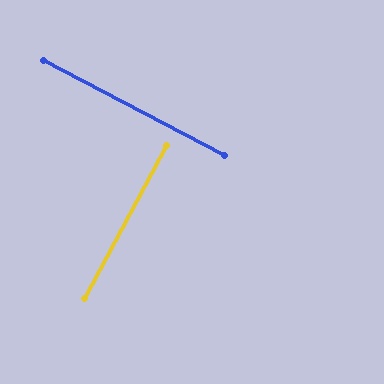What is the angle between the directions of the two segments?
Approximately 90 degrees.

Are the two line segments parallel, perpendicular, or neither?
Perpendicular — they meet at approximately 90°.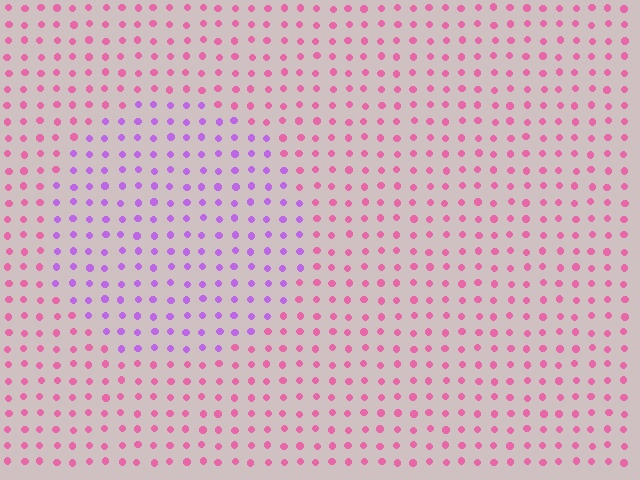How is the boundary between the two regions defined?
The boundary is defined purely by a slight shift in hue (about 49 degrees). Spacing, size, and orientation are identical on both sides.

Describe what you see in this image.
The image is filled with small pink elements in a uniform arrangement. A circle-shaped region is visible where the elements are tinted to a slightly different hue, forming a subtle color boundary.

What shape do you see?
I see a circle.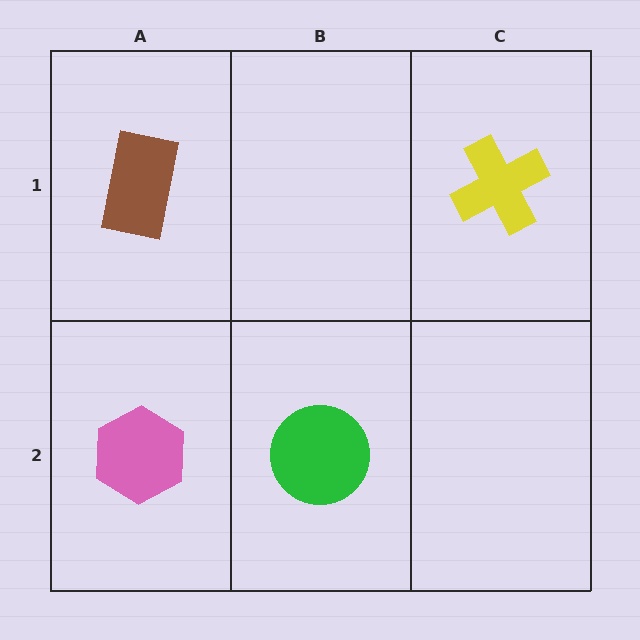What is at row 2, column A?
A pink hexagon.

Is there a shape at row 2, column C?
No, that cell is empty.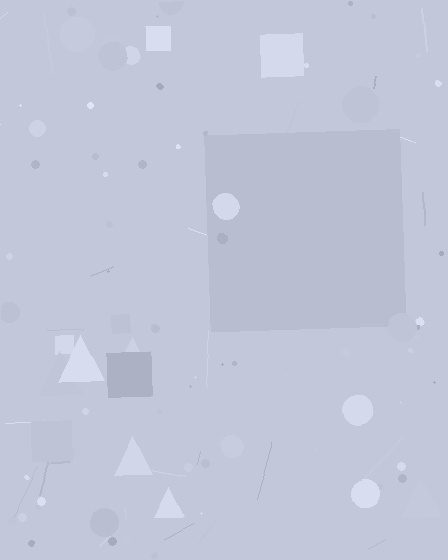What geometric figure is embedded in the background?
A square is embedded in the background.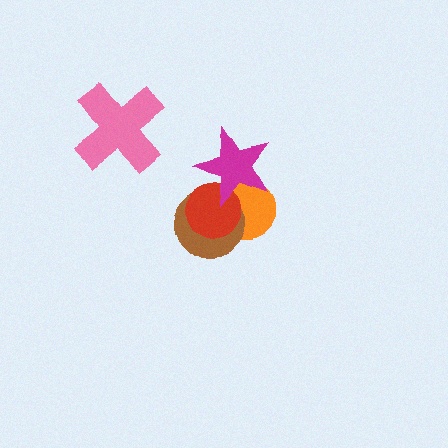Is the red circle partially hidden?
Yes, it is partially covered by another shape.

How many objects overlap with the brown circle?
3 objects overlap with the brown circle.